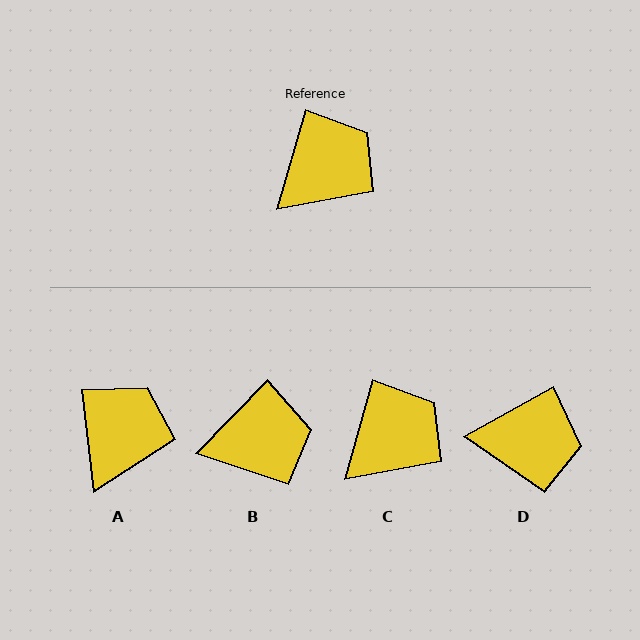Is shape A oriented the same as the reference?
No, it is off by about 23 degrees.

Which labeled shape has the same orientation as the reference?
C.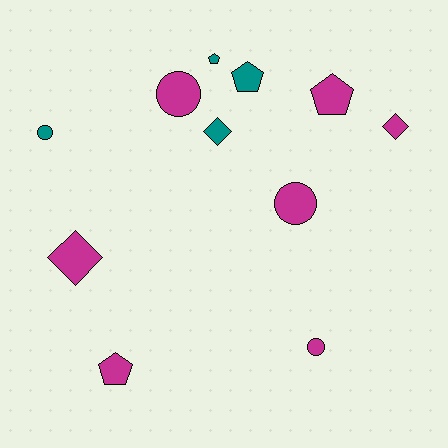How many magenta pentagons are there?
There are 2 magenta pentagons.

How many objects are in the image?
There are 11 objects.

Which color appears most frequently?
Magenta, with 7 objects.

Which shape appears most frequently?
Pentagon, with 4 objects.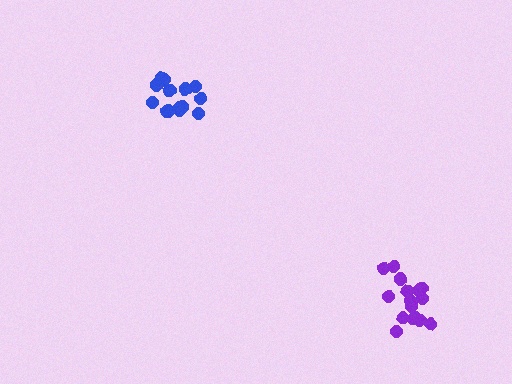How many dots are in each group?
Group 1: 15 dots, Group 2: 16 dots (31 total).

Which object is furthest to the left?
The blue cluster is leftmost.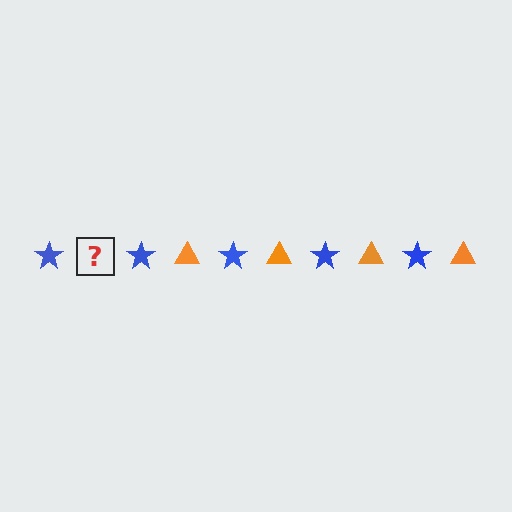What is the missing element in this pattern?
The missing element is an orange triangle.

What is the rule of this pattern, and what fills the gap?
The rule is that the pattern alternates between blue star and orange triangle. The gap should be filled with an orange triangle.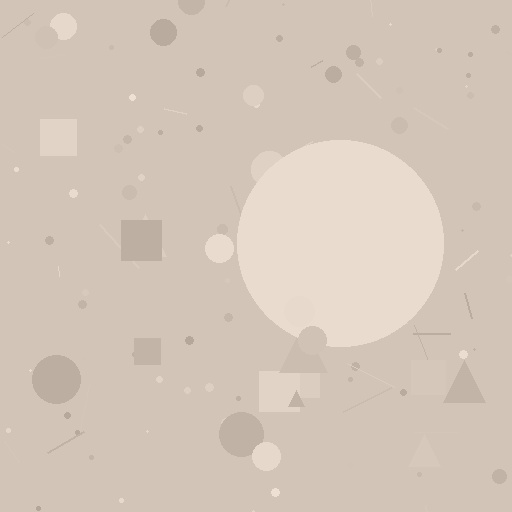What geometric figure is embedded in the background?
A circle is embedded in the background.